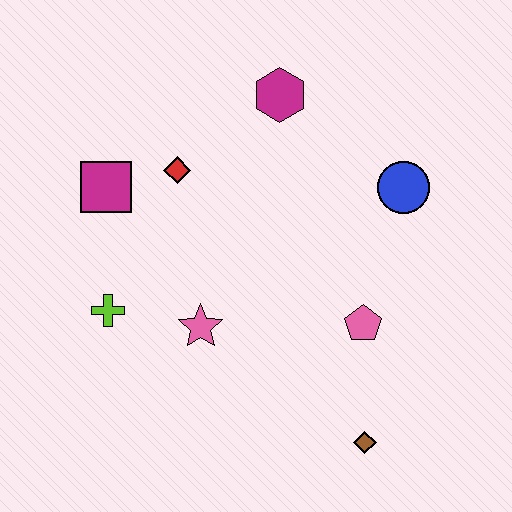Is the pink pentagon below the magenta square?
Yes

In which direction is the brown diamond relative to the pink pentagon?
The brown diamond is below the pink pentagon.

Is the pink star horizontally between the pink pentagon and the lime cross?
Yes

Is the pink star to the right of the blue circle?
No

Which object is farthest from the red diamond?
The brown diamond is farthest from the red diamond.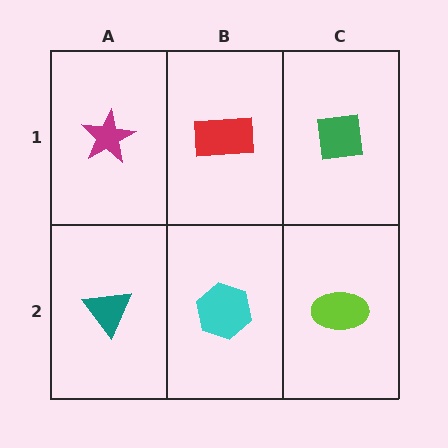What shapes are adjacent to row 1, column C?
A lime ellipse (row 2, column C), a red rectangle (row 1, column B).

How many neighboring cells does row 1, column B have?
3.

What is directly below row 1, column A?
A teal triangle.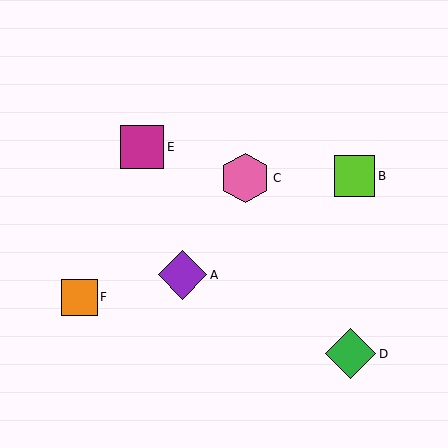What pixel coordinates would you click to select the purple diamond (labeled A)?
Click at (183, 275) to select the purple diamond A.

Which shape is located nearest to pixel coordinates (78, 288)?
The orange square (labeled F) at (80, 297) is nearest to that location.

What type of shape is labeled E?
Shape E is a magenta square.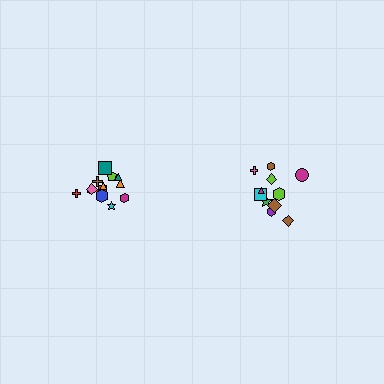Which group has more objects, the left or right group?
The left group.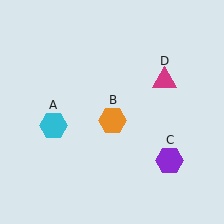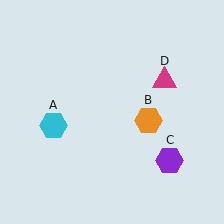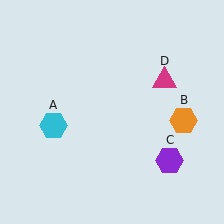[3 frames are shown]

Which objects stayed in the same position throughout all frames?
Cyan hexagon (object A) and purple hexagon (object C) and magenta triangle (object D) remained stationary.